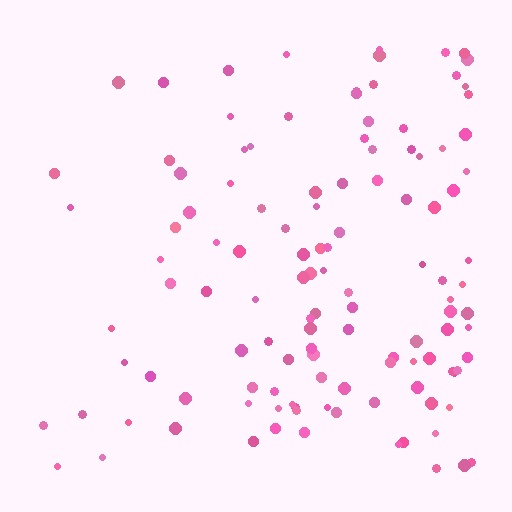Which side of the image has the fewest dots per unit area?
The left.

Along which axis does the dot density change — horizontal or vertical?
Horizontal.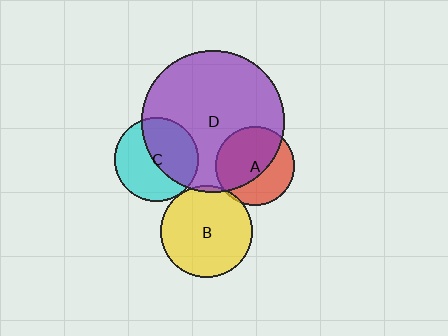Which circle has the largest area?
Circle D (purple).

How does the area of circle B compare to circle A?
Approximately 1.4 times.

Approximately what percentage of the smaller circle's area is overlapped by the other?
Approximately 5%.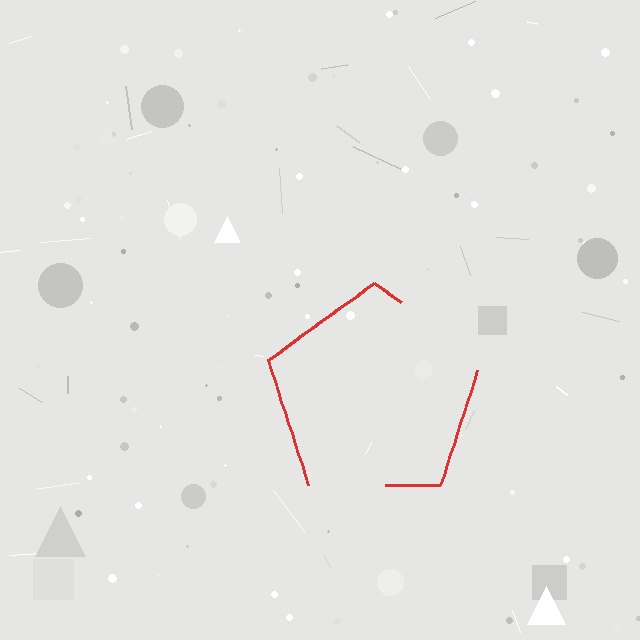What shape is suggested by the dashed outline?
The dashed outline suggests a pentagon.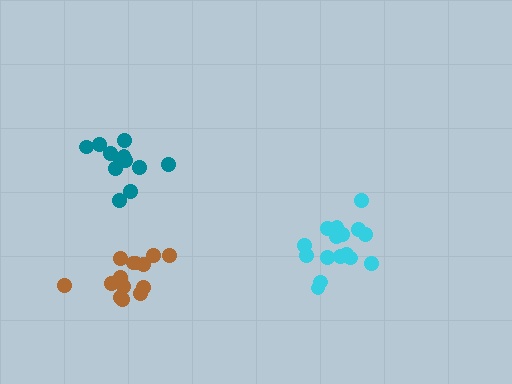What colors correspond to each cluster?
The clusters are colored: teal, brown, cyan.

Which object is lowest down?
The brown cluster is bottommost.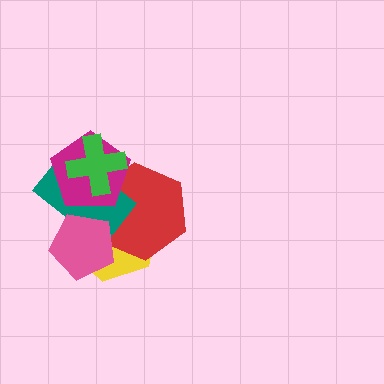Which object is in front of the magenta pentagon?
The green cross is in front of the magenta pentagon.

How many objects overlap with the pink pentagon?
3 objects overlap with the pink pentagon.